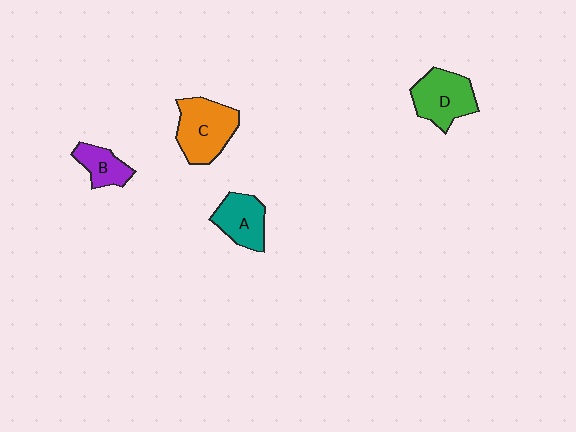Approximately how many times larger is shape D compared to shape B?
Approximately 1.7 times.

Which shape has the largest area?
Shape C (orange).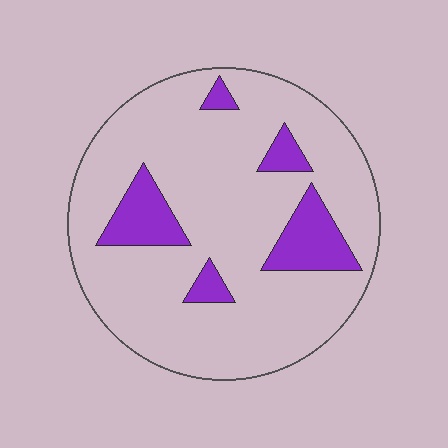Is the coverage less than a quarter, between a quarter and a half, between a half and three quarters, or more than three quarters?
Less than a quarter.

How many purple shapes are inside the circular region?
5.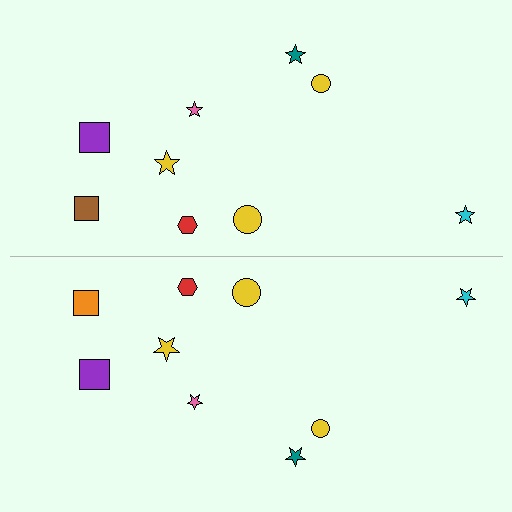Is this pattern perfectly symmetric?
No, the pattern is not perfectly symmetric. The orange square on the bottom side breaks the symmetry — its mirror counterpart is brown.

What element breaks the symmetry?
The orange square on the bottom side breaks the symmetry — its mirror counterpart is brown.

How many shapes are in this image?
There are 18 shapes in this image.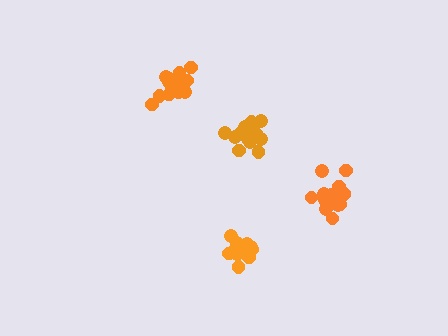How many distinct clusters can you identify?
There are 4 distinct clusters.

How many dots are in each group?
Group 1: 15 dots, Group 2: 15 dots, Group 3: 14 dots, Group 4: 20 dots (64 total).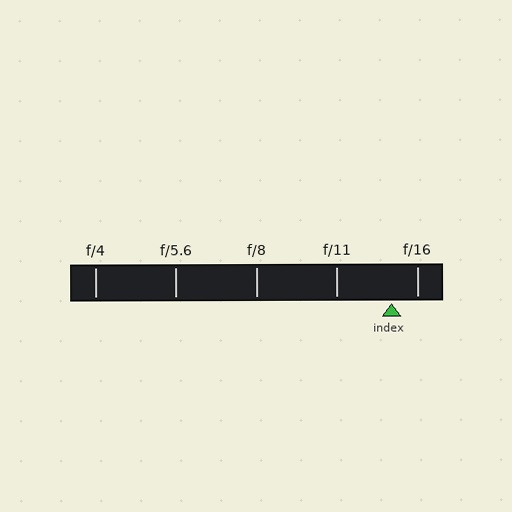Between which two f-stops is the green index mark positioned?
The index mark is between f/11 and f/16.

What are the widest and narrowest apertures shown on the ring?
The widest aperture shown is f/4 and the narrowest is f/16.